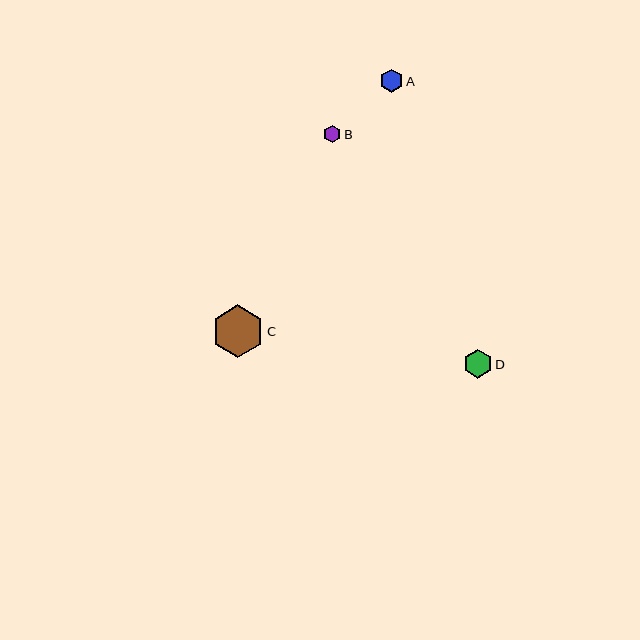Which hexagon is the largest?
Hexagon C is the largest with a size of approximately 53 pixels.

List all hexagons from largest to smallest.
From largest to smallest: C, D, A, B.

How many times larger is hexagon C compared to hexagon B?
Hexagon C is approximately 3.0 times the size of hexagon B.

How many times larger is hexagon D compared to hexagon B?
Hexagon D is approximately 1.7 times the size of hexagon B.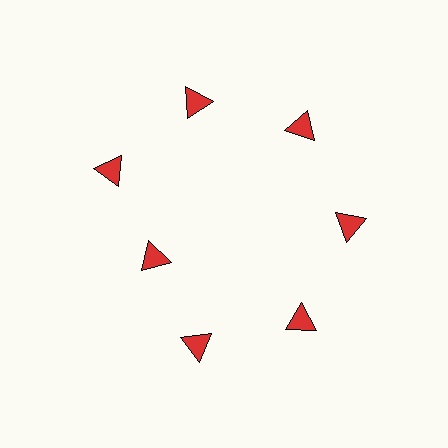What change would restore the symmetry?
The symmetry would be restored by moving it outward, back onto the ring so that all 7 triangles sit at equal angles and equal distance from the center.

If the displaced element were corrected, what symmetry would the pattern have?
It would have 7-fold rotational symmetry — the pattern would map onto itself every 51 degrees.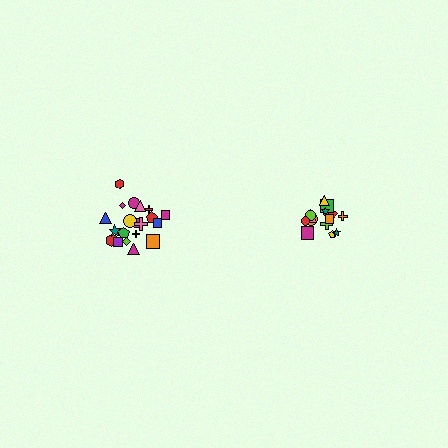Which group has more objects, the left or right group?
The left group.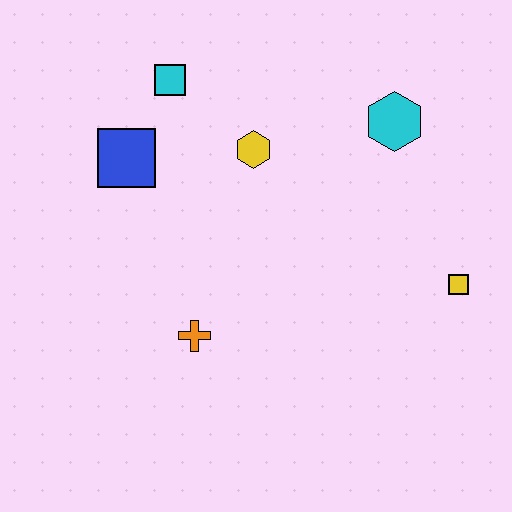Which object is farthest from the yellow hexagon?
The yellow square is farthest from the yellow hexagon.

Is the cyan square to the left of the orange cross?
Yes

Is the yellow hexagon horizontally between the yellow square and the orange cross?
Yes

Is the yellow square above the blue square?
No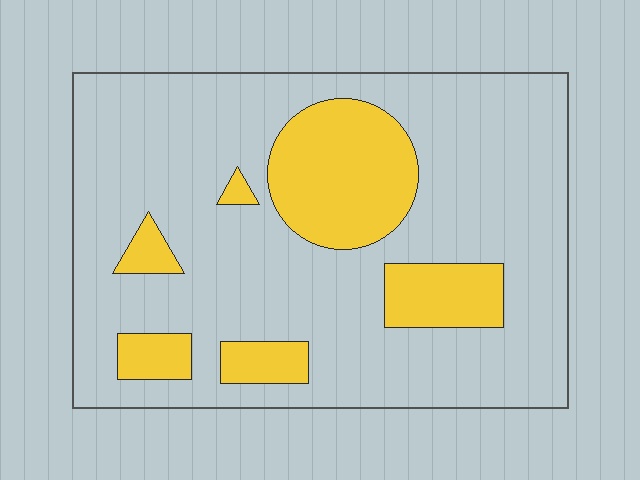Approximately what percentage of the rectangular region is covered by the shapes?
Approximately 20%.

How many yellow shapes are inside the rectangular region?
6.